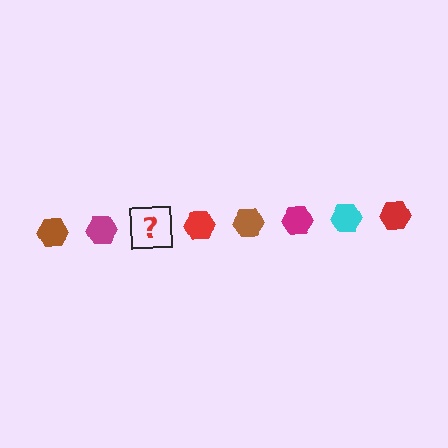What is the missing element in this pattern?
The missing element is a cyan hexagon.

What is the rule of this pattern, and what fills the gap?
The rule is that the pattern cycles through brown, magenta, cyan, red hexagons. The gap should be filled with a cyan hexagon.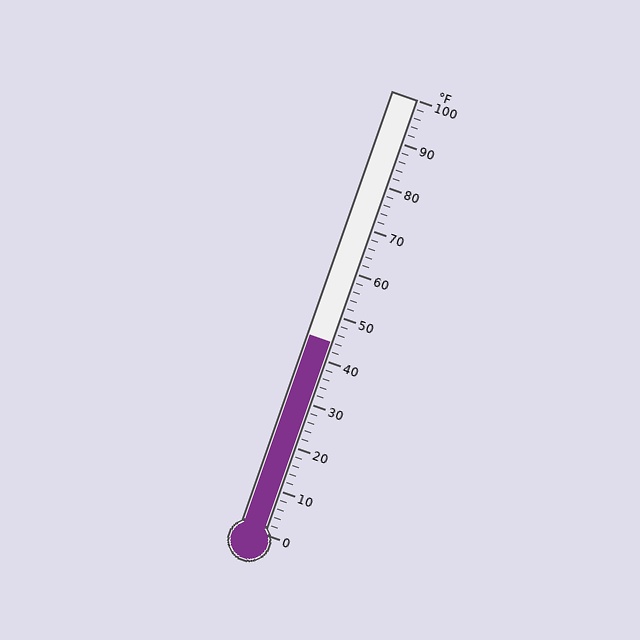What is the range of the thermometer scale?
The thermometer scale ranges from 0°F to 100°F.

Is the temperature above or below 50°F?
The temperature is below 50°F.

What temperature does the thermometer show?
The thermometer shows approximately 44°F.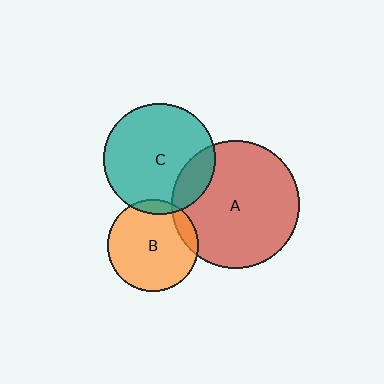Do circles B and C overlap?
Yes.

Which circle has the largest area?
Circle A (red).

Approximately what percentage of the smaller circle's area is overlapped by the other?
Approximately 10%.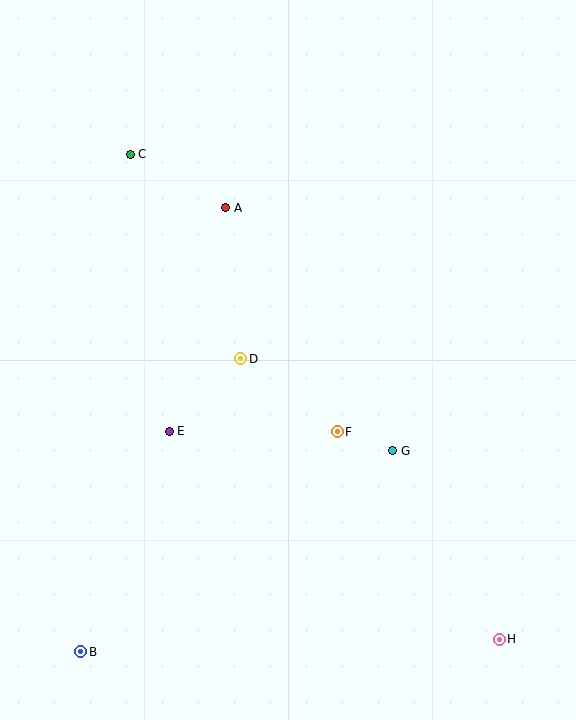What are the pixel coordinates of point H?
Point H is at (499, 639).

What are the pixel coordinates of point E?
Point E is at (169, 431).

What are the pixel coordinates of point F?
Point F is at (337, 432).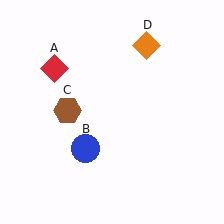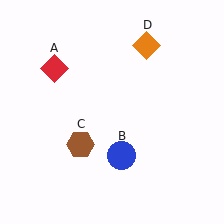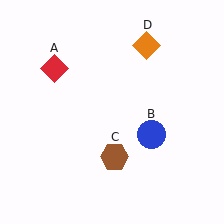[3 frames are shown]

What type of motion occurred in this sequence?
The blue circle (object B), brown hexagon (object C) rotated counterclockwise around the center of the scene.